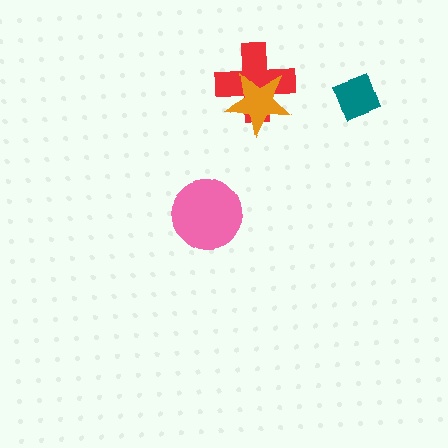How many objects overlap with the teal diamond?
0 objects overlap with the teal diamond.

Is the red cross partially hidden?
Yes, it is partially covered by another shape.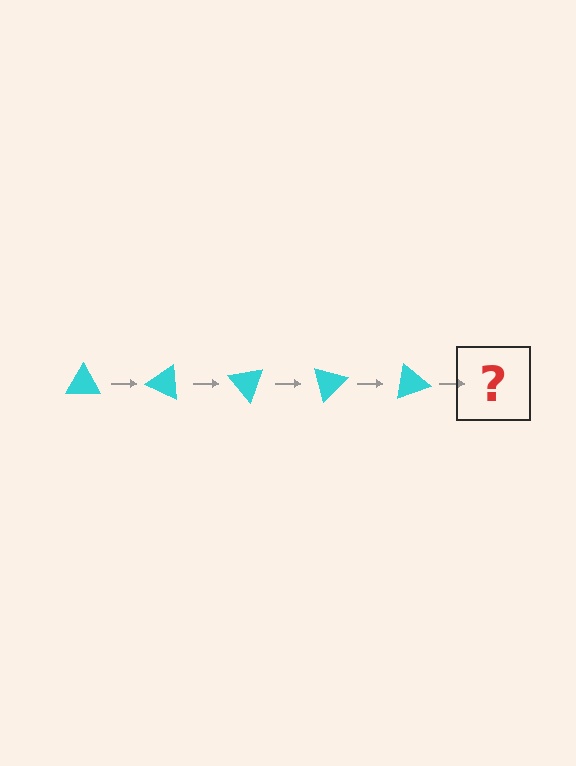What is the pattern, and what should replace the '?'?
The pattern is that the triangle rotates 25 degrees each step. The '?' should be a cyan triangle rotated 125 degrees.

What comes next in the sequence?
The next element should be a cyan triangle rotated 125 degrees.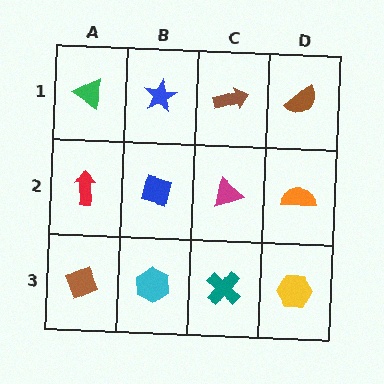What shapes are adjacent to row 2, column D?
A brown semicircle (row 1, column D), a yellow hexagon (row 3, column D), a magenta triangle (row 2, column C).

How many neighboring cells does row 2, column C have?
4.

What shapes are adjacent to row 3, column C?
A magenta triangle (row 2, column C), a cyan hexagon (row 3, column B), a yellow hexagon (row 3, column D).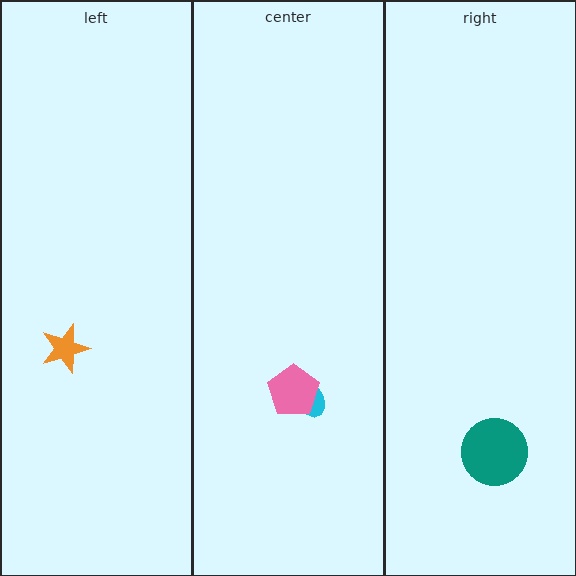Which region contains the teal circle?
The right region.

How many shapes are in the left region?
1.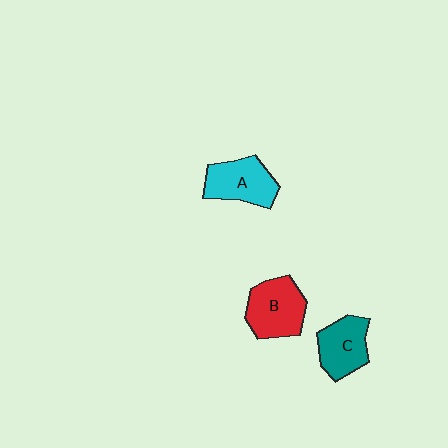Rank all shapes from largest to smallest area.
From largest to smallest: B (red), A (cyan), C (teal).